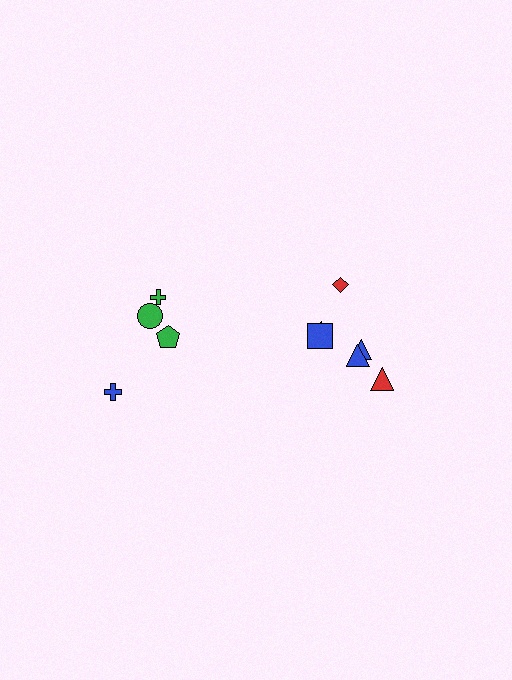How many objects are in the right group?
There are 6 objects.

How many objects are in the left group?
There are 4 objects.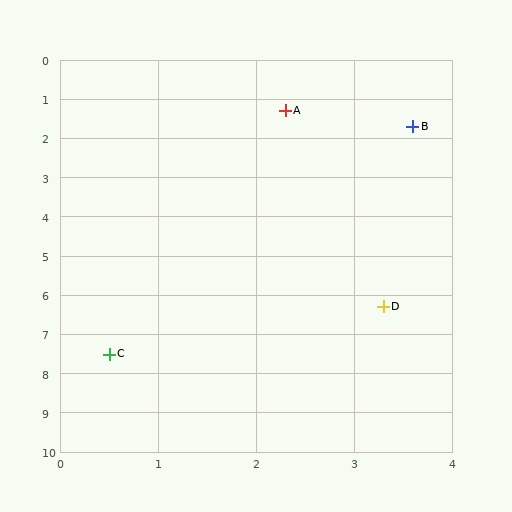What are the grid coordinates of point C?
Point C is at approximately (0.5, 7.5).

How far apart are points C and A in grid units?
Points C and A are about 6.5 grid units apart.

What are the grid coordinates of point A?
Point A is at approximately (2.3, 1.3).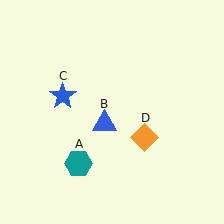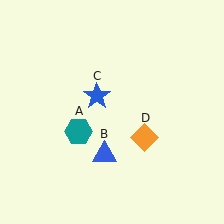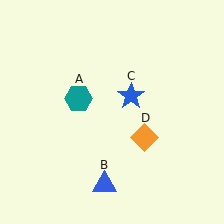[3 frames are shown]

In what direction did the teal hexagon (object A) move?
The teal hexagon (object A) moved up.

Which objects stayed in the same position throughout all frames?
Orange diamond (object D) remained stationary.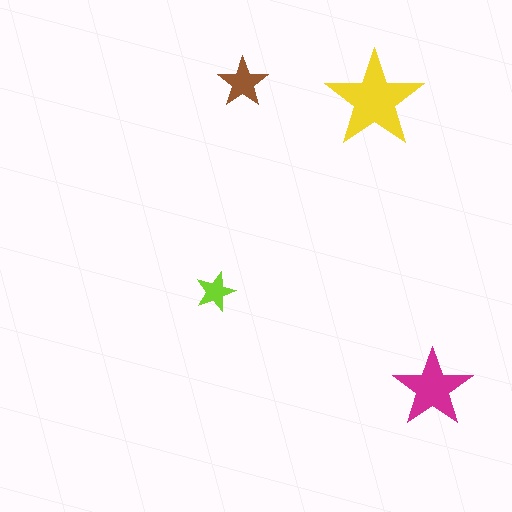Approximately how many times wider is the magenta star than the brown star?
About 1.5 times wider.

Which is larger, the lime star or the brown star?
The brown one.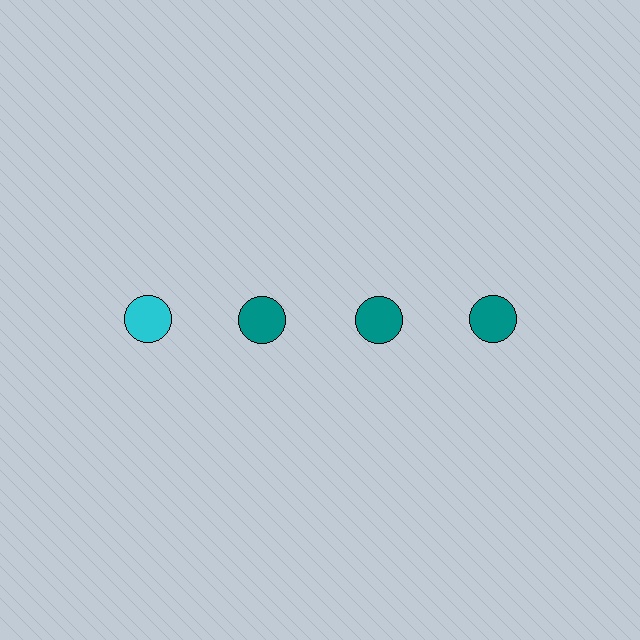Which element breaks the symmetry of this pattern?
The cyan circle in the top row, leftmost column breaks the symmetry. All other shapes are teal circles.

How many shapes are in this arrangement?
There are 4 shapes arranged in a grid pattern.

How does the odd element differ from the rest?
It has a different color: cyan instead of teal.